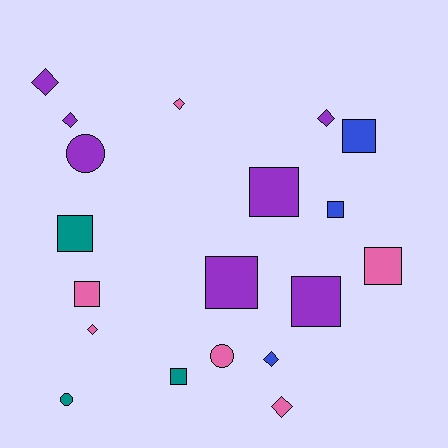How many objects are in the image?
There are 19 objects.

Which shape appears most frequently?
Square, with 9 objects.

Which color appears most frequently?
Purple, with 7 objects.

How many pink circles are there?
There is 1 pink circle.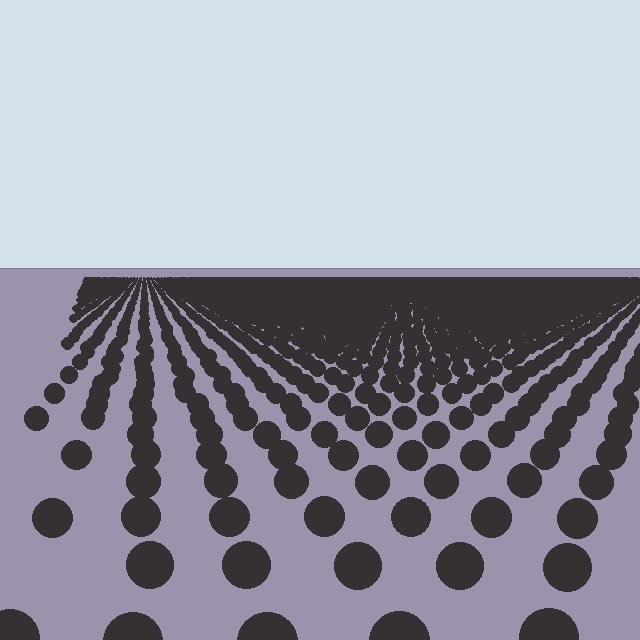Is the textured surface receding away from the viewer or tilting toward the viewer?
The surface is receding away from the viewer. Texture elements get smaller and denser toward the top.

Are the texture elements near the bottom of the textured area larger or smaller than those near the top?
Larger. Near the bottom, elements are closer to the viewer and appear at a bigger on-screen size.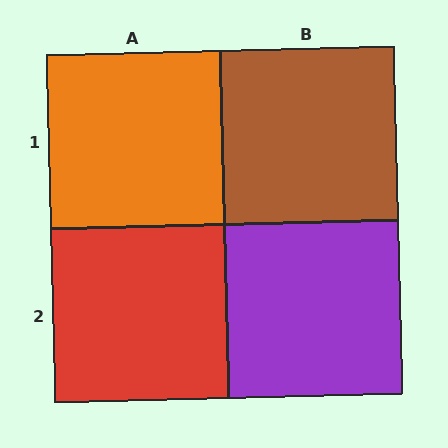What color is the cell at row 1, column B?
Brown.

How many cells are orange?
1 cell is orange.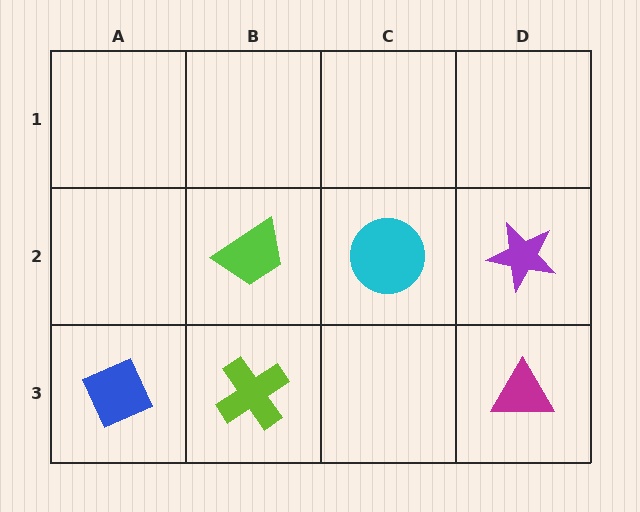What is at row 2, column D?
A purple star.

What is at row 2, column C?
A cyan circle.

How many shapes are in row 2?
3 shapes.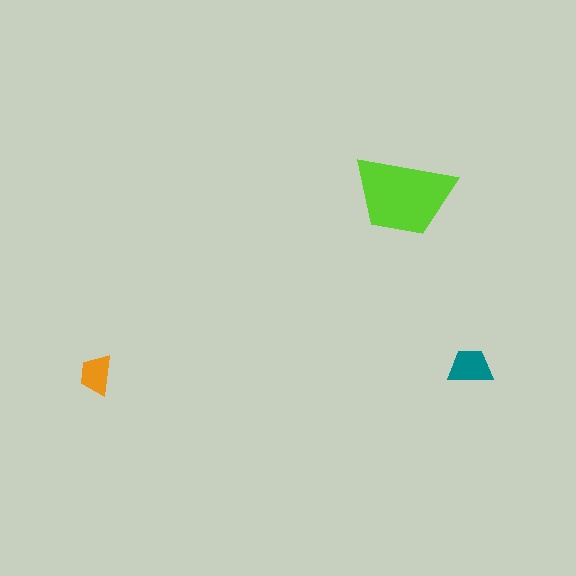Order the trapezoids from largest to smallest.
the lime one, the teal one, the orange one.